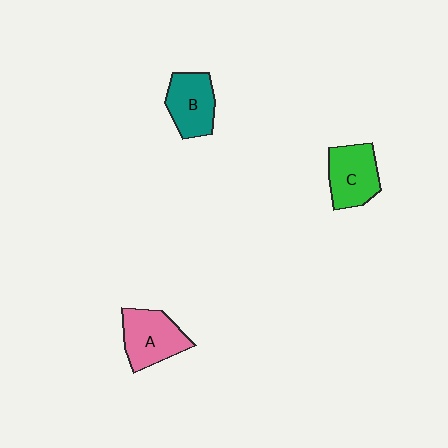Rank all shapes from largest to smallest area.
From largest to smallest: A (pink), C (green), B (teal).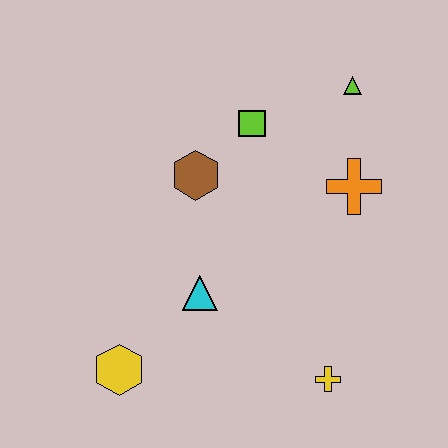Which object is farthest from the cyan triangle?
The lime triangle is farthest from the cyan triangle.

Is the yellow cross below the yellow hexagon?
Yes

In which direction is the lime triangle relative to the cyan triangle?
The lime triangle is above the cyan triangle.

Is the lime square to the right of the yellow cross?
No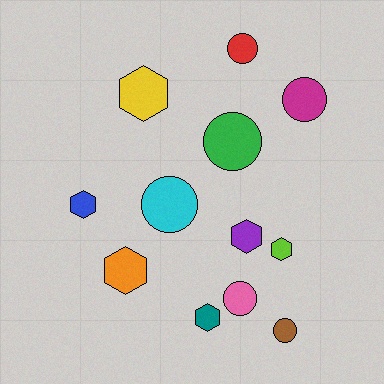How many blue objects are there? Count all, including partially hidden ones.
There is 1 blue object.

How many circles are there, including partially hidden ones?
There are 6 circles.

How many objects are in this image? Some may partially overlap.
There are 12 objects.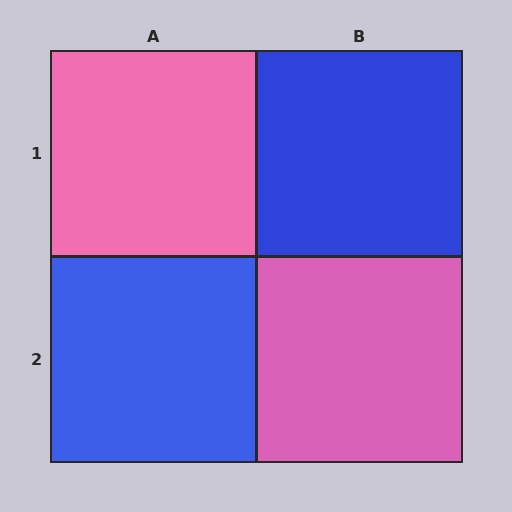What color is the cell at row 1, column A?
Pink.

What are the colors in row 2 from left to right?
Blue, pink.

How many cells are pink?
2 cells are pink.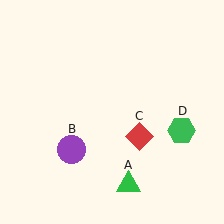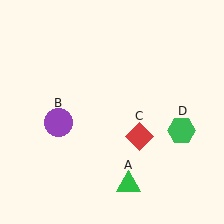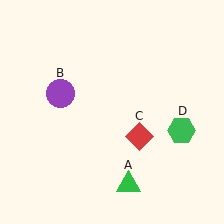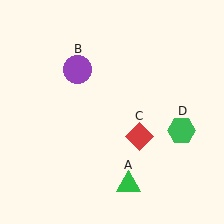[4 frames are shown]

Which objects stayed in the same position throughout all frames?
Green triangle (object A) and red diamond (object C) and green hexagon (object D) remained stationary.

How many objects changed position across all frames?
1 object changed position: purple circle (object B).